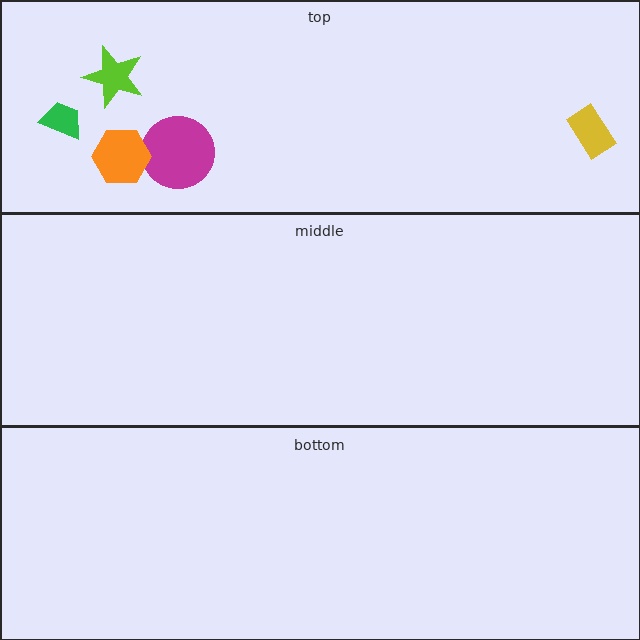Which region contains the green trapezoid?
The top region.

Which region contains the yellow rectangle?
The top region.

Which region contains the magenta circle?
The top region.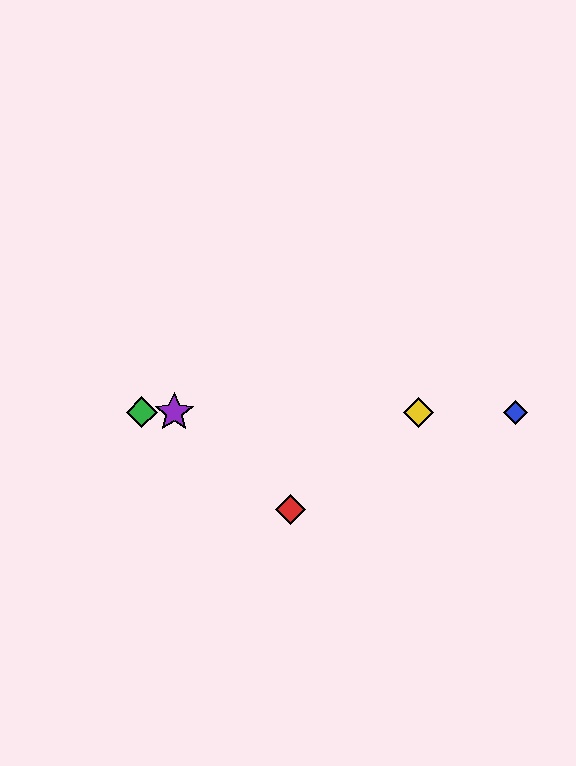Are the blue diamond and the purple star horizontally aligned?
Yes, both are at y≈412.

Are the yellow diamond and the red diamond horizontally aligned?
No, the yellow diamond is at y≈412 and the red diamond is at y≈509.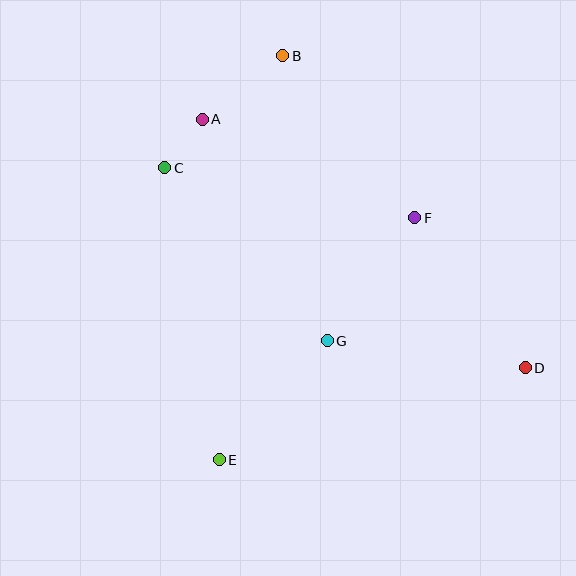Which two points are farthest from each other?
Points C and D are farthest from each other.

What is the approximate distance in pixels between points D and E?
The distance between D and E is approximately 320 pixels.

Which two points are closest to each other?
Points A and C are closest to each other.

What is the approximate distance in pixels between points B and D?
The distance between B and D is approximately 395 pixels.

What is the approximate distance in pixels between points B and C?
The distance between B and C is approximately 163 pixels.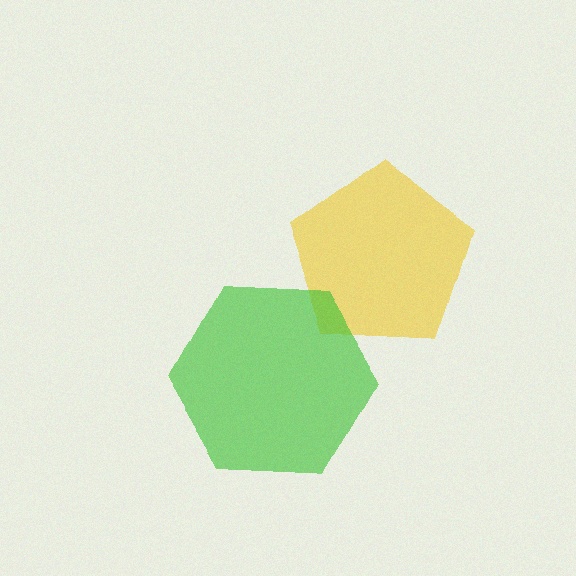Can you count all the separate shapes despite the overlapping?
Yes, there are 2 separate shapes.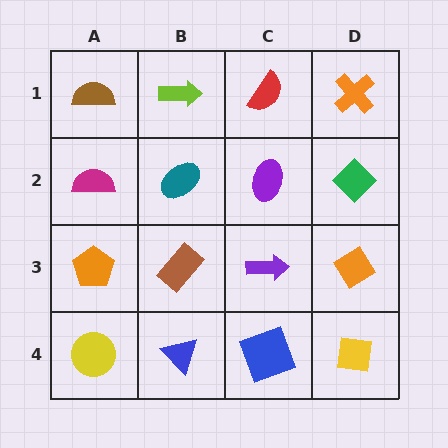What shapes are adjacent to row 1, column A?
A magenta semicircle (row 2, column A), a lime arrow (row 1, column B).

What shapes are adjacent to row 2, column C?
A red semicircle (row 1, column C), a purple arrow (row 3, column C), a teal ellipse (row 2, column B), a green diamond (row 2, column D).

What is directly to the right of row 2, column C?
A green diamond.